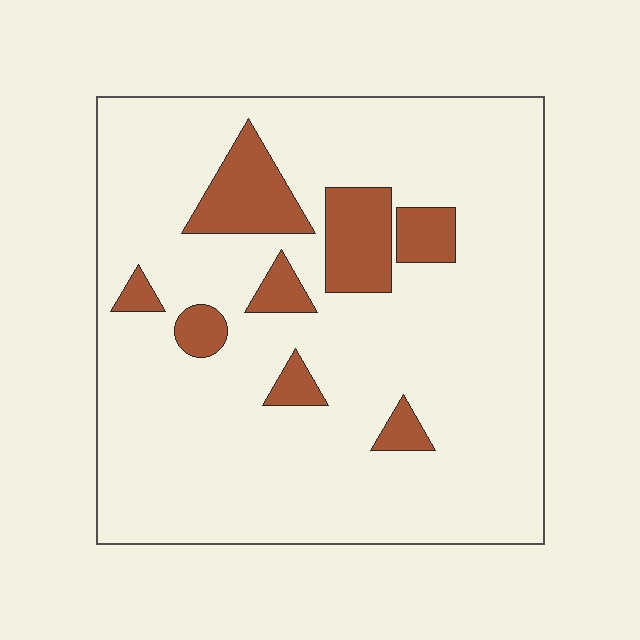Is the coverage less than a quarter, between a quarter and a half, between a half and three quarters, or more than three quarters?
Less than a quarter.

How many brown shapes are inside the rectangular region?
8.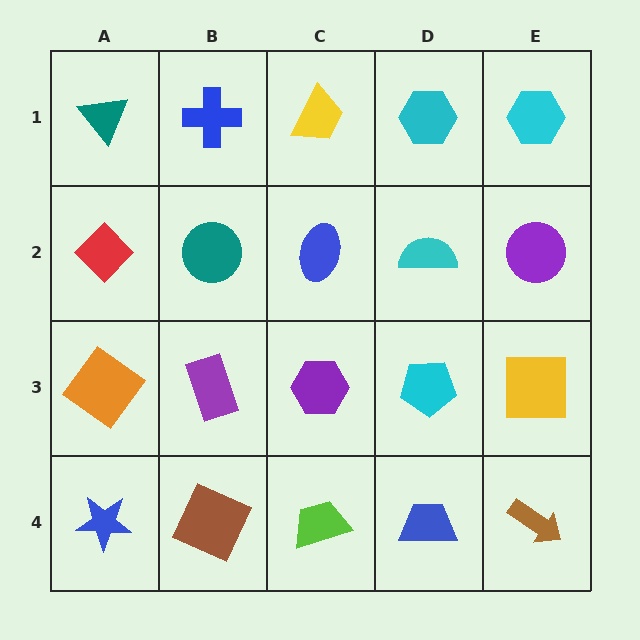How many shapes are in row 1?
5 shapes.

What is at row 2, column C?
A blue ellipse.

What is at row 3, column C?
A purple hexagon.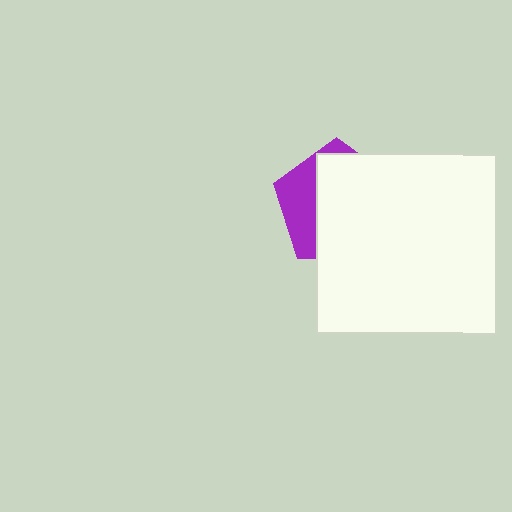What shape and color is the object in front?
The object in front is a white square.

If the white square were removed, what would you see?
You would see the complete purple pentagon.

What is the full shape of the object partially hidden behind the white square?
The partially hidden object is a purple pentagon.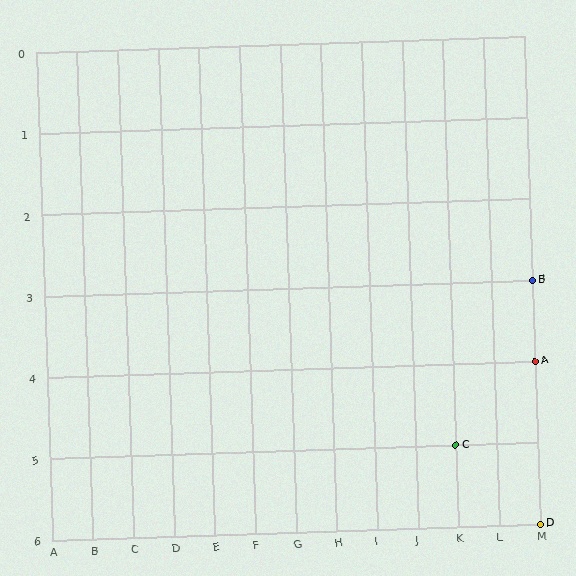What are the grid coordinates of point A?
Point A is at grid coordinates (M, 4).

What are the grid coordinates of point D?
Point D is at grid coordinates (M, 6).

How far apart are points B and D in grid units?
Points B and D are 3 rows apart.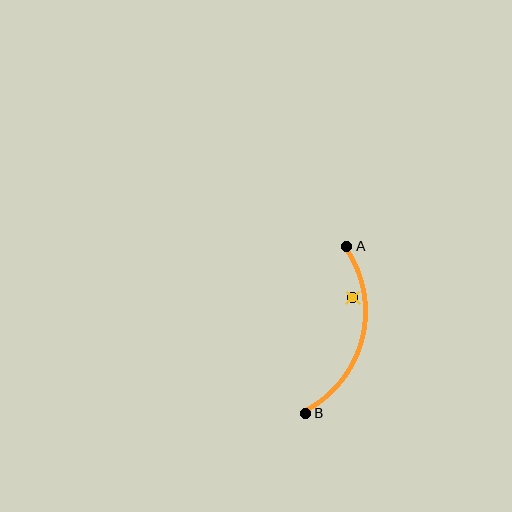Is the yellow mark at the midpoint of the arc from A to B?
No — the yellow mark does not lie on the arc at all. It sits slightly inside the curve.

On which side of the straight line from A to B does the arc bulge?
The arc bulges to the right of the straight line connecting A and B.